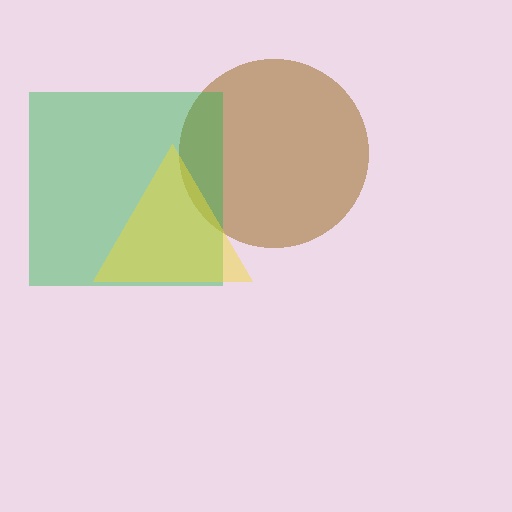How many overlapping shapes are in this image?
There are 3 overlapping shapes in the image.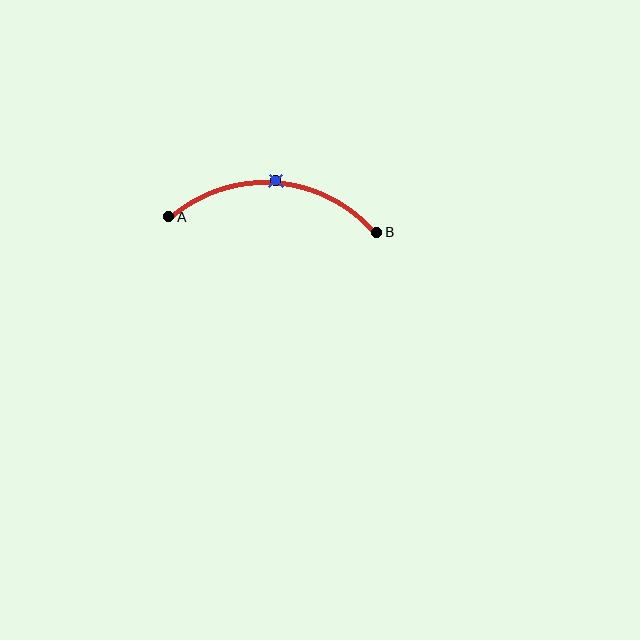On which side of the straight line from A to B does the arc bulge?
The arc bulges above the straight line connecting A and B.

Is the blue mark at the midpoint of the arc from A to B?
Yes. The blue mark lies on the arc at equal arc-length from both A and B — it is the arc midpoint.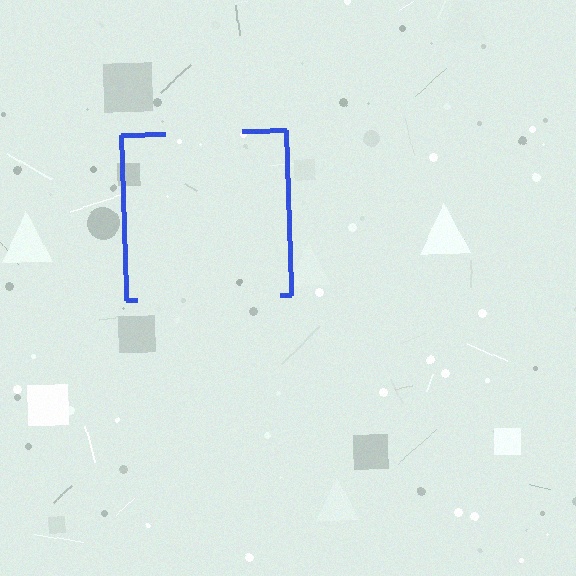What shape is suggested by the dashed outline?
The dashed outline suggests a square.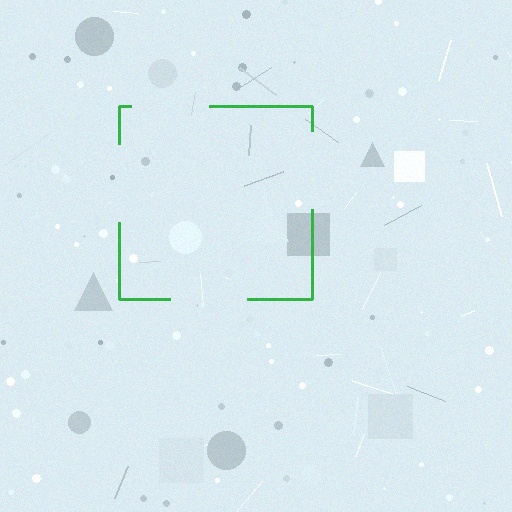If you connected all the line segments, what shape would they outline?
They would outline a square.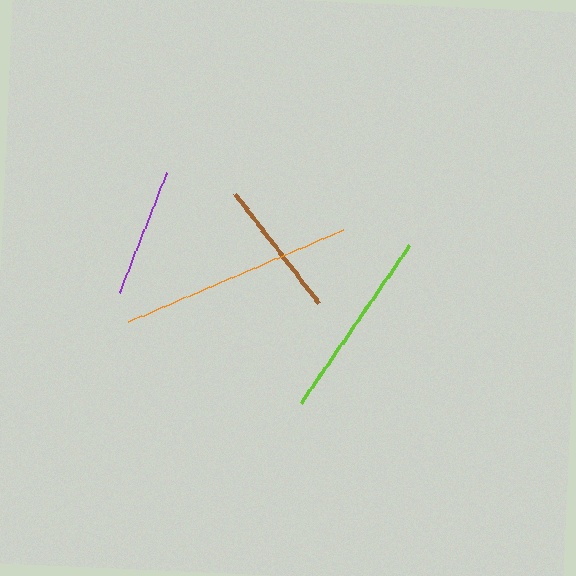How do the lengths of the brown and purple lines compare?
The brown and purple lines are approximately the same length.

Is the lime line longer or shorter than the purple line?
The lime line is longer than the purple line.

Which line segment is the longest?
The orange line is the longest at approximately 233 pixels.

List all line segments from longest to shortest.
From longest to shortest: orange, lime, brown, purple.